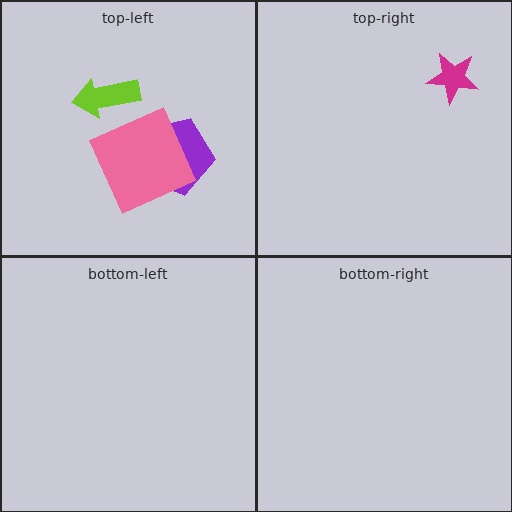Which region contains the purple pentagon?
The top-left region.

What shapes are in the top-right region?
The magenta star.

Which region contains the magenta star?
The top-right region.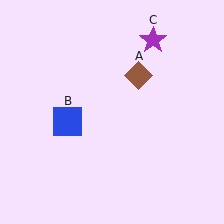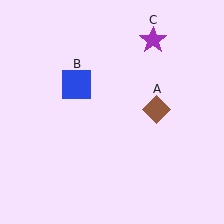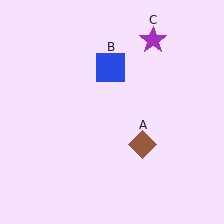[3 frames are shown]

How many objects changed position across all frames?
2 objects changed position: brown diamond (object A), blue square (object B).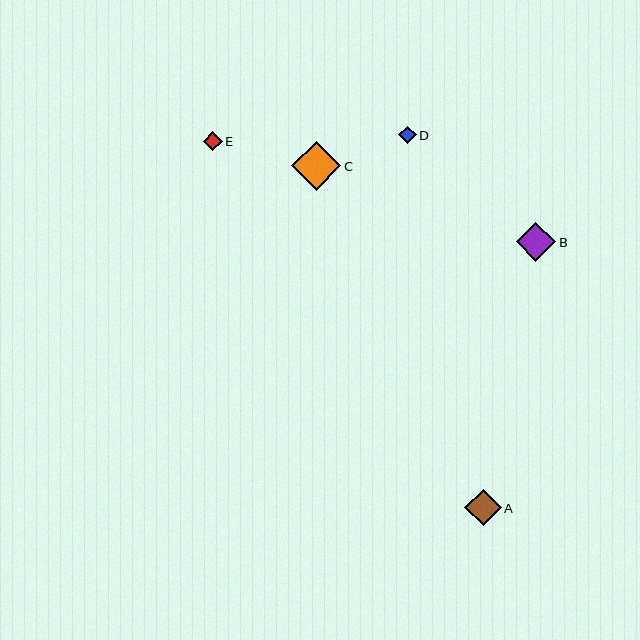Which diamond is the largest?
Diamond C is the largest with a size of approximately 49 pixels.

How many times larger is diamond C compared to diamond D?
Diamond C is approximately 2.8 times the size of diamond D.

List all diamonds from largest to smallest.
From largest to smallest: C, B, A, E, D.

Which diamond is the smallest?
Diamond D is the smallest with a size of approximately 17 pixels.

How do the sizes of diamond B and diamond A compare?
Diamond B and diamond A are approximately the same size.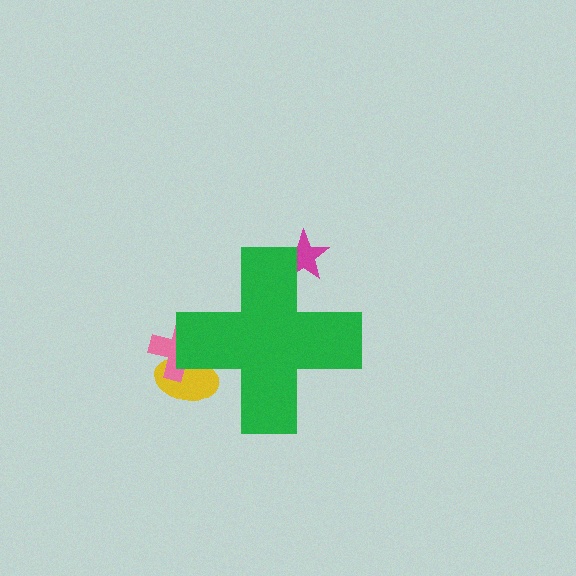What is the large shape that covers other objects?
A green cross.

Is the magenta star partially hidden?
Yes, the magenta star is partially hidden behind the green cross.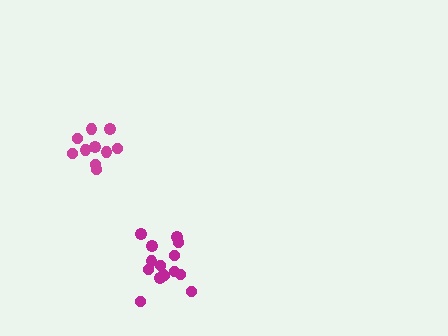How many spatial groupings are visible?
There are 2 spatial groupings.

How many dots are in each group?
Group 1: 15 dots, Group 2: 10 dots (25 total).